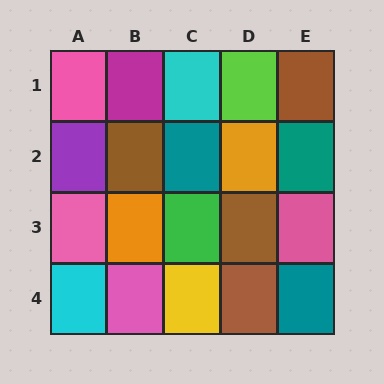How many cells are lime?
1 cell is lime.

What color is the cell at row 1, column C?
Cyan.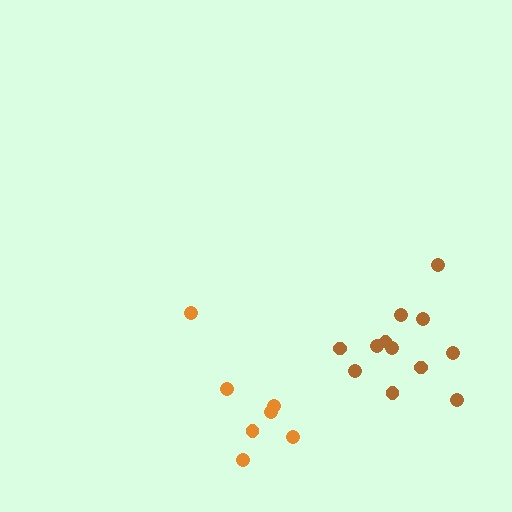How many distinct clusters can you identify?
There are 2 distinct clusters.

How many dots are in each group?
Group 1: 7 dots, Group 2: 12 dots (19 total).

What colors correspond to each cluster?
The clusters are colored: orange, brown.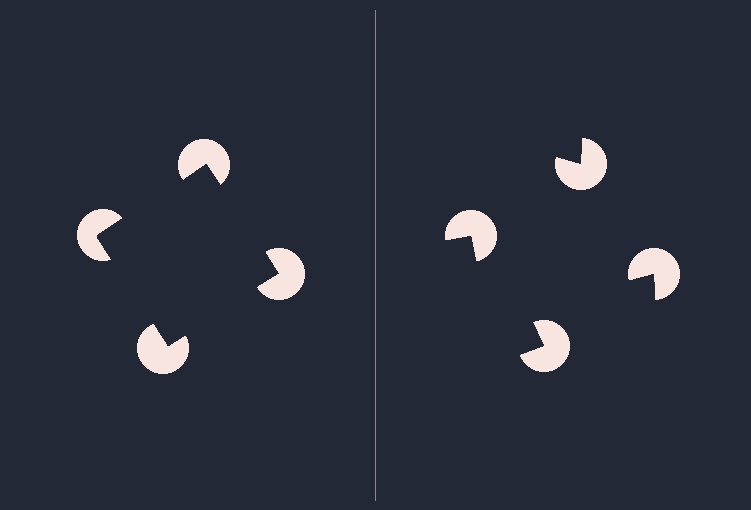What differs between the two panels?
The pac-man discs are positioned identically on both sides; only the wedge orientations differ. On the left they align to a square; on the right they are misaligned.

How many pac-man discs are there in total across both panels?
8 — 4 on each side.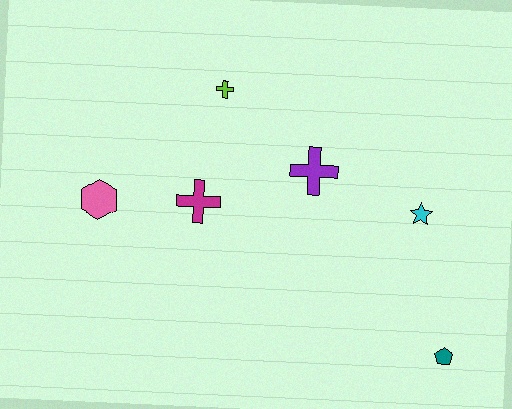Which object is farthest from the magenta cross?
The teal pentagon is farthest from the magenta cross.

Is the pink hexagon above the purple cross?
No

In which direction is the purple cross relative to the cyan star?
The purple cross is to the left of the cyan star.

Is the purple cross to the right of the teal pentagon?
No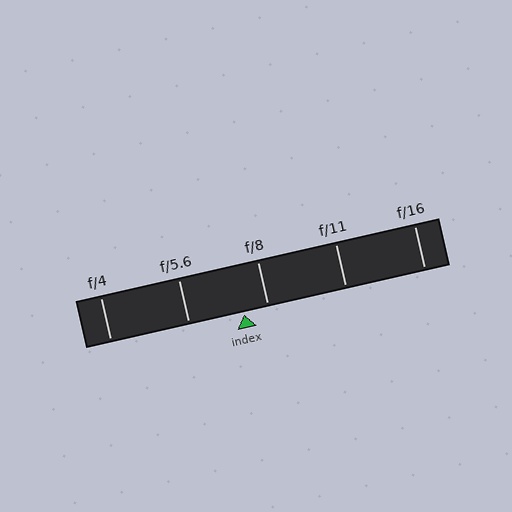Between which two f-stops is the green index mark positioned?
The index mark is between f/5.6 and f/8.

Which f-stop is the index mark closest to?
The index mark is closest to f/8.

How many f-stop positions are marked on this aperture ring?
There are 5 f-stop positions marked.